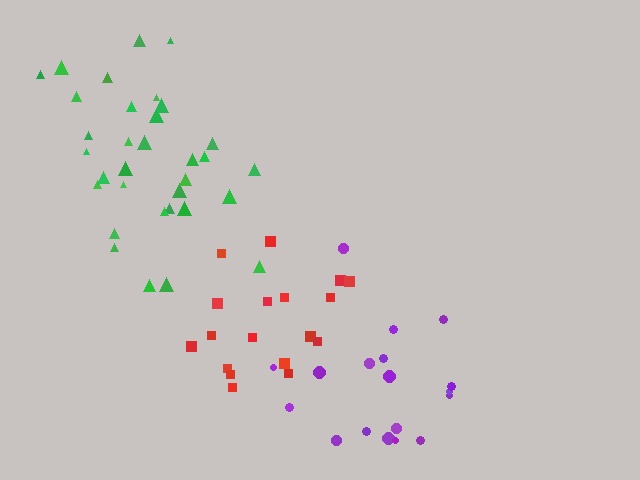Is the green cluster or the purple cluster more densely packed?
Green.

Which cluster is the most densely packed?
Green.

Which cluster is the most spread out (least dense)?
Purple.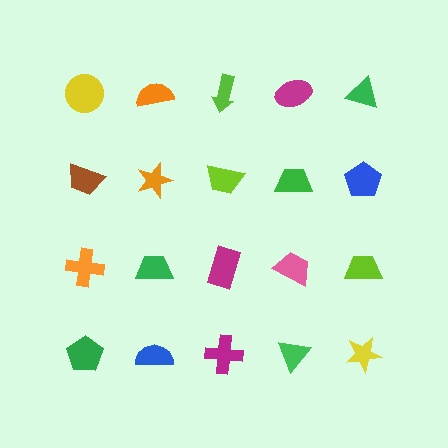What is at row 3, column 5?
A lime trapezoid.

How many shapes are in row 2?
5 shapes.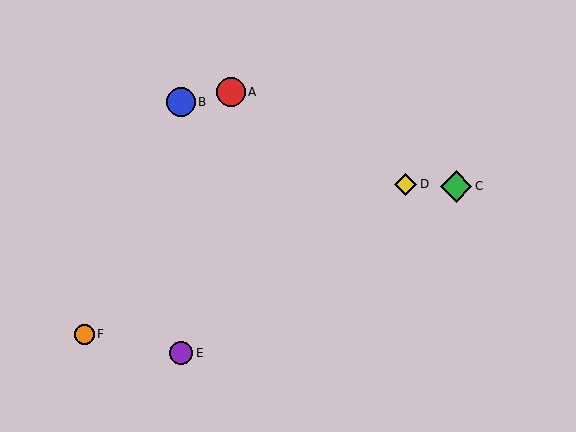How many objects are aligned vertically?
2 objects (B, E) are aligned vertically.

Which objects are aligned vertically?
Objects B, E are aligned vertically.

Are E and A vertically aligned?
No, E is at x≈181 and A is at x≈231.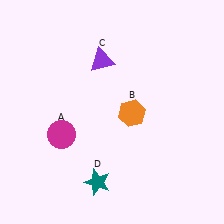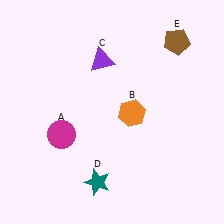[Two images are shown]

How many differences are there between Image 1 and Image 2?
There is 1 difference between the two images.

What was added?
A brown pentagon (E) was added in Image 2.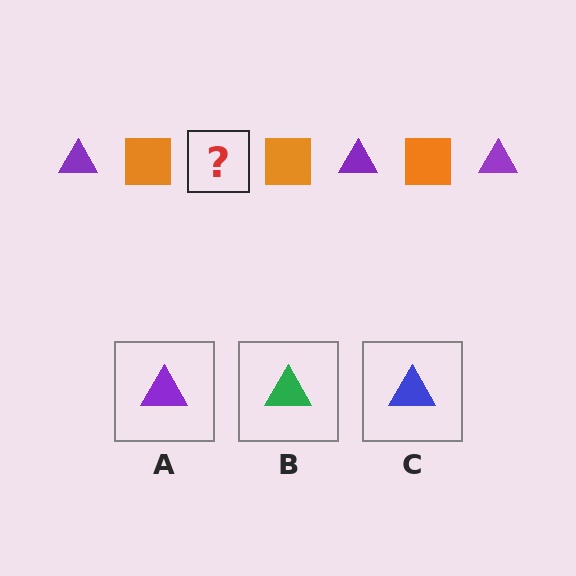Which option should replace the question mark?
Option A.